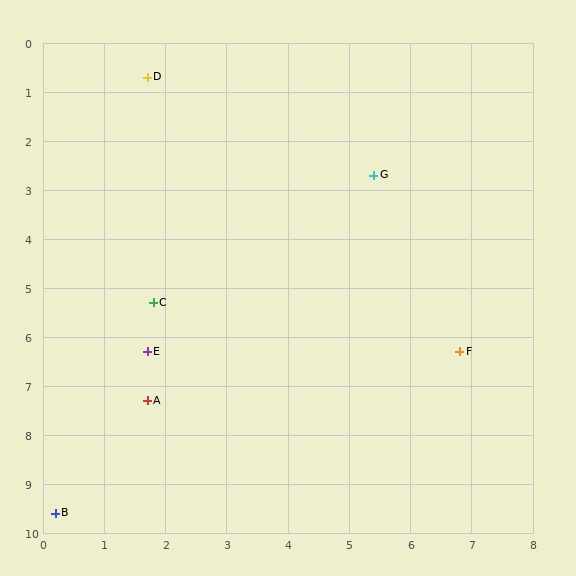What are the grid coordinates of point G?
Point G is at approximately (5.4, 2.7).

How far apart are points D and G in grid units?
Points D and G are about 4.2 grid units apart.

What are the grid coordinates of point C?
Point C is at approximately (1.8, 5.3).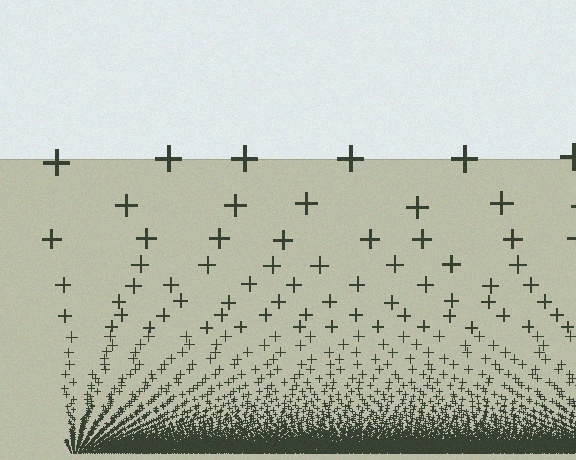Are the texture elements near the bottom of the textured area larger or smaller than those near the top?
Smaller. The gradient is inverted — elements near the bottom are smaller and denser.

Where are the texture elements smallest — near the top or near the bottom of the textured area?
Near the bottom.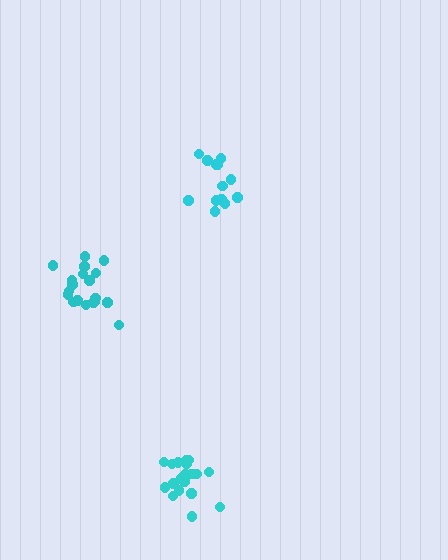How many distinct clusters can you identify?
There are 3 distinct clusters.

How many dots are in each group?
Group 1: 13 dots, Group 2: 19 dots, Group 3: 19 dots (51 total).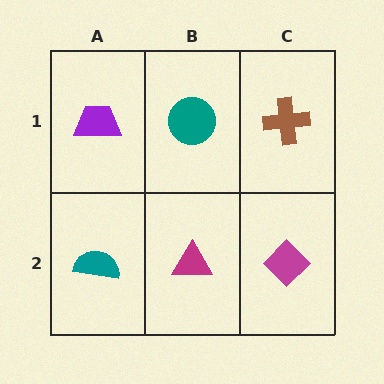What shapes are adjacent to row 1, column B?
A magenta triangle (row 2, column B), a purple trapezoid (row 1, column A), a brown cross (row 1, column C).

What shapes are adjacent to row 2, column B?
A teal circle (row 1, column B), a teal semicircle (row 2, column A), a magenta diamond (row 2, column C).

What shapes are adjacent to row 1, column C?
A magenta diamond (row 2, column C), a teal circle (row 1, column B).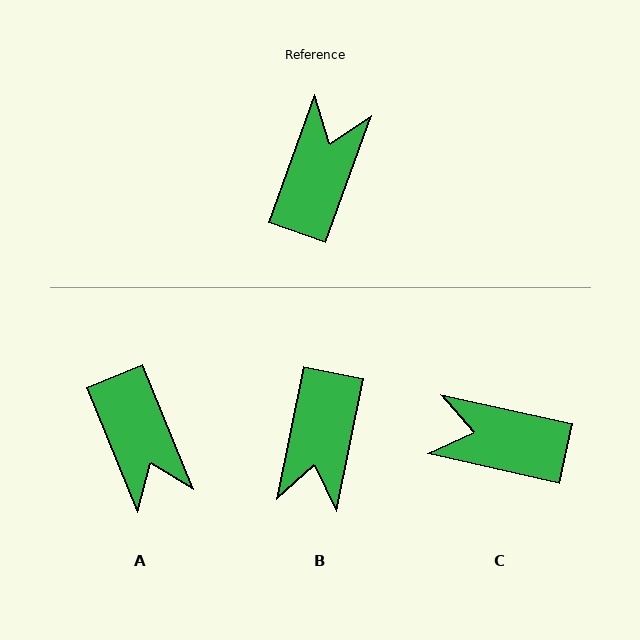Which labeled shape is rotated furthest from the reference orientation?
B, about 172 degrees away.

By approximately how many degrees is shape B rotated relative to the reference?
Approximately 172 degrees clockwise.